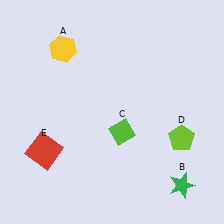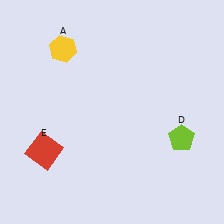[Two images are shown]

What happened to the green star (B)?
The green star (B) was removed in Image 2. It was in the bottom-right area of Image 1.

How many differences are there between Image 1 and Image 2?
There are 2 differences between the two images.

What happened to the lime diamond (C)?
The lime diamond (C) was removed in Image 2. It was in the bottom-right area of Image 1.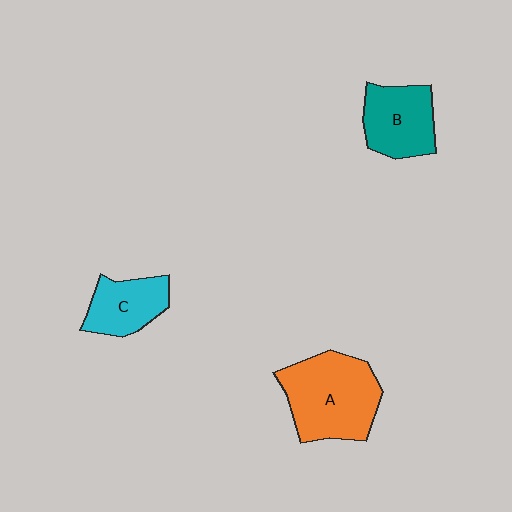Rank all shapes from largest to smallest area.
From largest to smallest: A (orange), B (teal), C (cyan).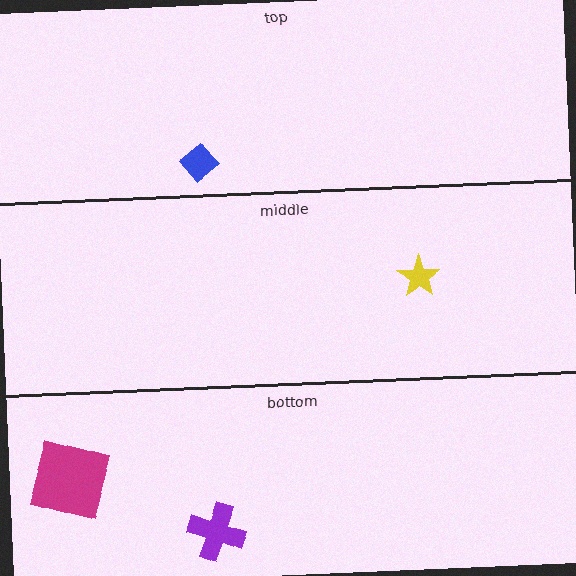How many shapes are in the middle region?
1.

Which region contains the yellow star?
The middle region.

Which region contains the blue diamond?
The top region.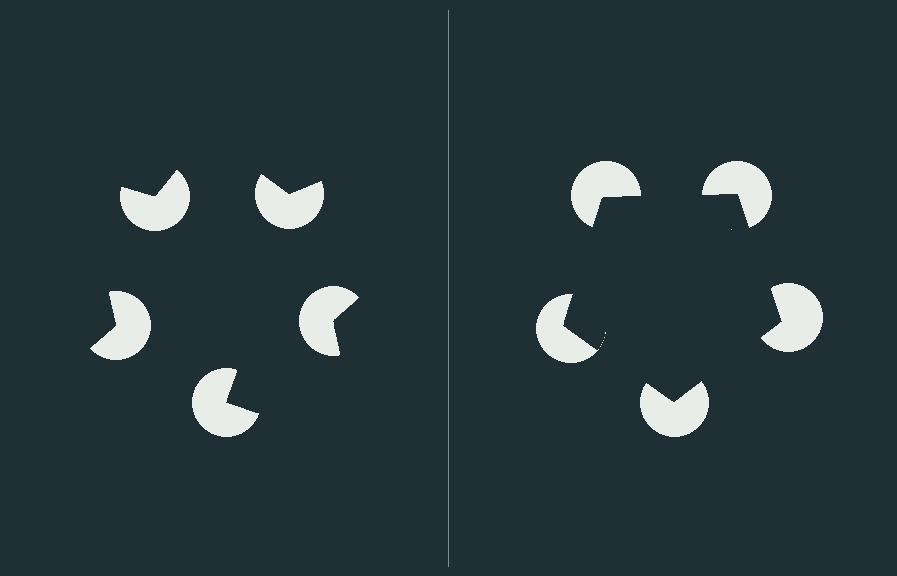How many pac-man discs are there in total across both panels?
10 — 5 on each side.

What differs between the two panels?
The pac-man discs are positioned identically on both sides; only the wedge orientations differ. On the right they align to a pentagon; on the left they are misaligned.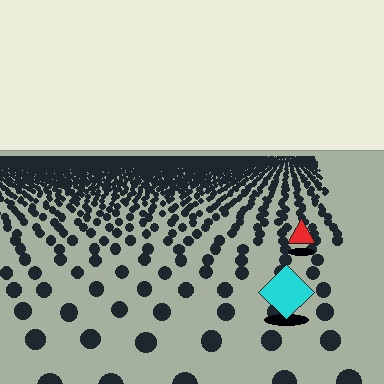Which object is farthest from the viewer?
The red triangle is farthest from the viewer. It appears smaller and the ground texture around it is denser.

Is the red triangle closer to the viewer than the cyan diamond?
No. The cyan diamond is closer — you can tell from the texture gradient: the ground texture is coarser near it.